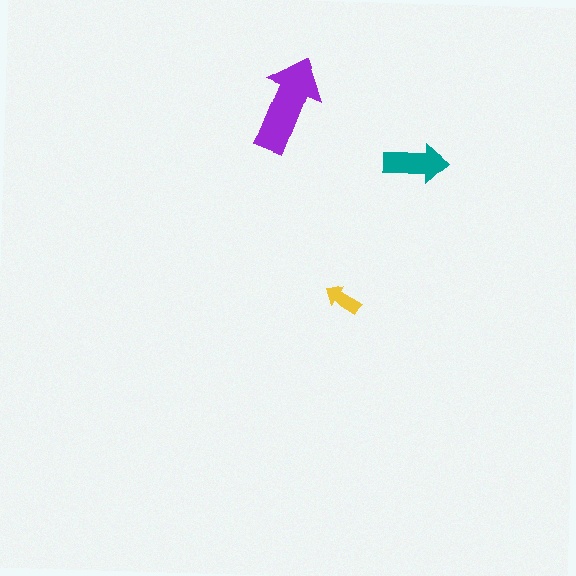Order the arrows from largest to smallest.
the purple one, the teal one, the yellow one.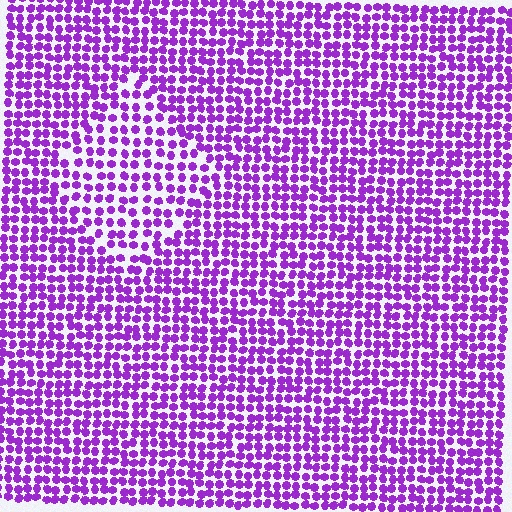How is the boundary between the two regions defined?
The boundary is defined by a change in element density (approximately 1.5x ratio). All elements are the same color, size, and shape.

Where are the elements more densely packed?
The elements are more densely packed outside the diamond boundary.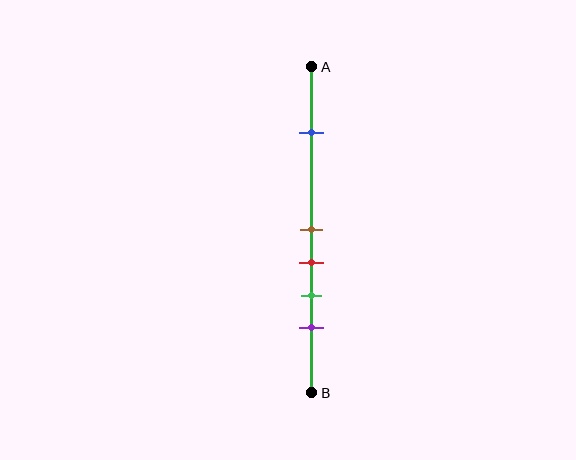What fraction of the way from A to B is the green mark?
The green mark is approximately 70% (0.7) of the way from A to B.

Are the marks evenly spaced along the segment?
No, the marks are not evenly spaced.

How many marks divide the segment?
There are 5 marks dividing the segment.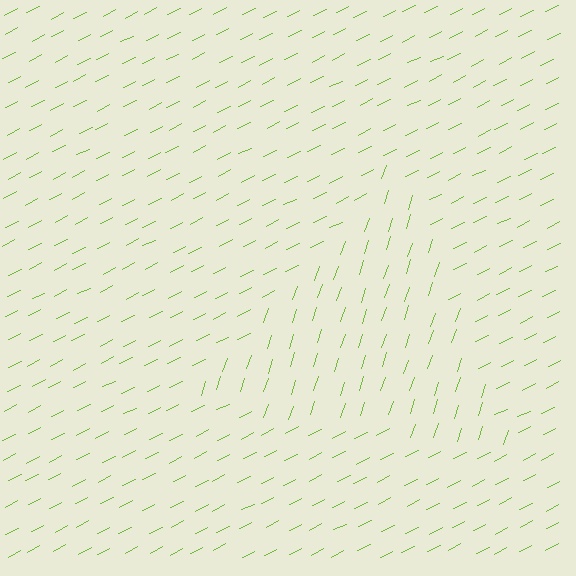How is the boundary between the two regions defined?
The boundary is defined purely by a change in line orientation (approximately 45 degrees difference). All lines are the same color and thickness.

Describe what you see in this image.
The image is filled with small lime line segments. A triangle region in the image has lines oriented differently from the surrounding lines, creating a visible texture boundary.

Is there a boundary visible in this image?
Yes, there is a texture boundary formed by a change in line orientation.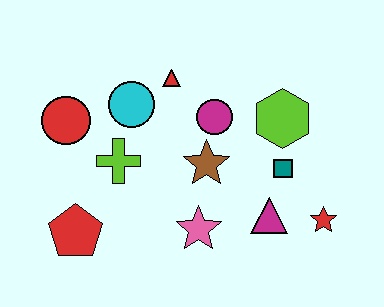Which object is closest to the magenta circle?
The brown star is closest to the magenta circle.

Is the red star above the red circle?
No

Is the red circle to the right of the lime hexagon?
No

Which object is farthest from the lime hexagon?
The red pentagon is farthest from the lime hexagon.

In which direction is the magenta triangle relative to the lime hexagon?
The magenta triangle is below the lime hexagon.